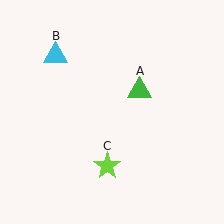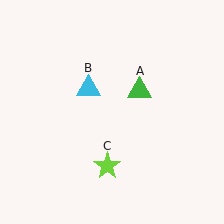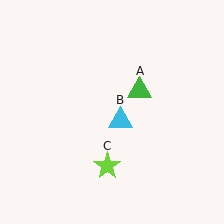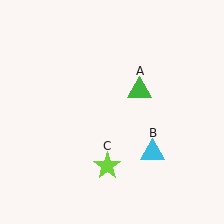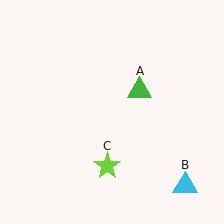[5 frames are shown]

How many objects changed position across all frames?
1 object changed position: cyan triangle (object B).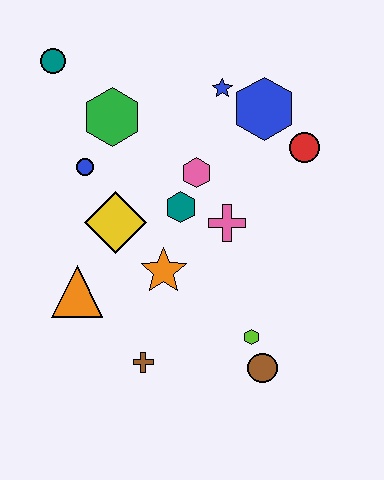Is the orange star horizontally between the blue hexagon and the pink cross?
No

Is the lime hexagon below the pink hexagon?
Yes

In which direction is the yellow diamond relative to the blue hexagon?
The yellow diamond is to the left of the blue hexagon.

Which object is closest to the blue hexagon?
The blue star is closest to the blue hexagon.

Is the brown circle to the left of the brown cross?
No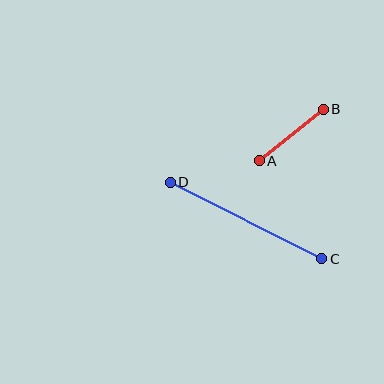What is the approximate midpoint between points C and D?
The midpoint is at approximately (246, 220) pixels.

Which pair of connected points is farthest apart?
Points C and D are farthest apart.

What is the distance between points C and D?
The distance is approximately 170 pixels.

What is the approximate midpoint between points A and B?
The midpoint is at approximately (291, 135) pixels.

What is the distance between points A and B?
The distance is approximately 82 pixels.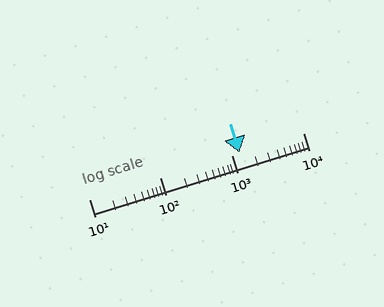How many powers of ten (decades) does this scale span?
The scale spans 3 decades, from 10 to 10000.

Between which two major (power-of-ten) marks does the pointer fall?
The pointer is between 1000 and 10000.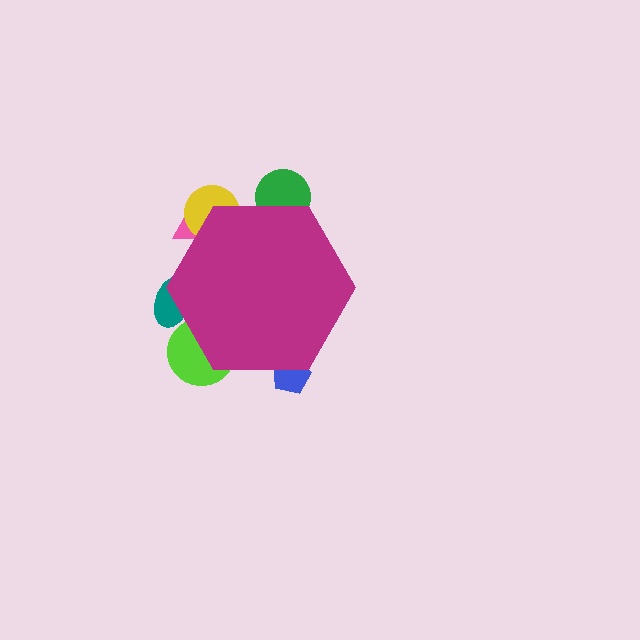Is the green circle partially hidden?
Yes, the green circle is partially hidden behind the magenta hexagon.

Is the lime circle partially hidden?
Yes, the lime circle is partially hidden behind the magenta hexagon.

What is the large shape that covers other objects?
A magenta hexagon.